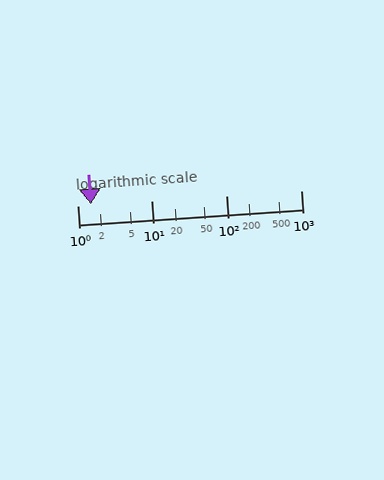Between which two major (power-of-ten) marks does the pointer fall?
The pointer is between 1 and 10.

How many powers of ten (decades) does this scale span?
The scale spans 3 decades, from 1 to 1000.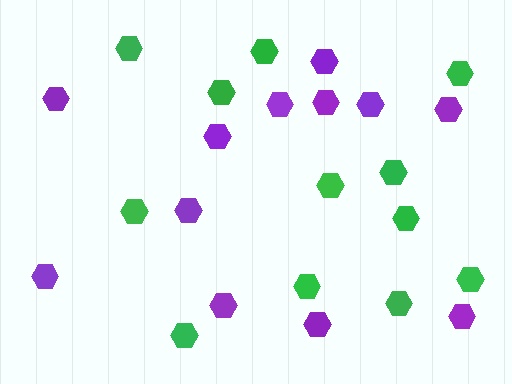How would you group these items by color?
There are 2 groups: one group of purple hexagons (12) and one group of green hexagons (12).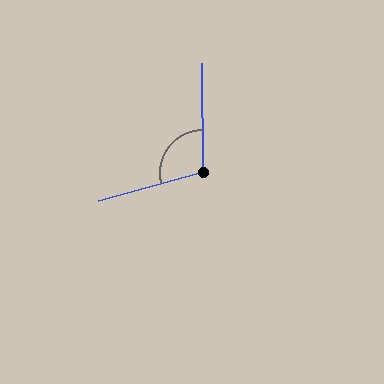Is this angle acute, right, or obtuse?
It is obtuse.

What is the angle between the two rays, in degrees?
Approximately 105 degrees.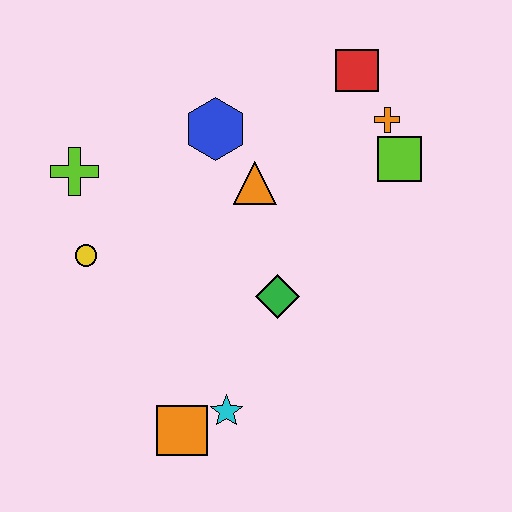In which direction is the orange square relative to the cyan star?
The orange square is to the left of the cyan star.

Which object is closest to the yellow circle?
The lime cross is closest to the yellow circle.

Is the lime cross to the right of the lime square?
No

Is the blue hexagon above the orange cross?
No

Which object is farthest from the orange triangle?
The orange square is farthest from the orange triangle.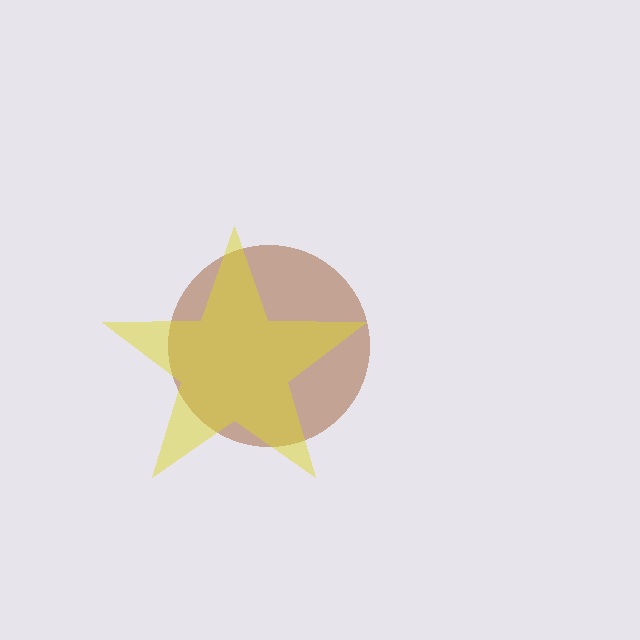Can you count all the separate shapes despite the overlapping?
Yes, there are 2 separate shapes.